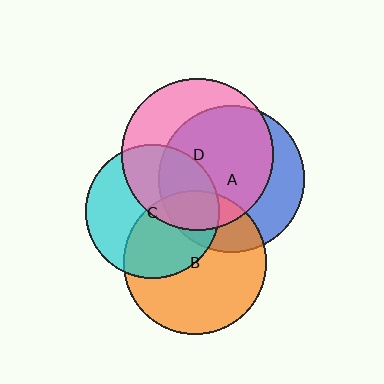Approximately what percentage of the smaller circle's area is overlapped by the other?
Approximately 65%.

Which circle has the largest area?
Circle D (pink).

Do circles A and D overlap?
Yes.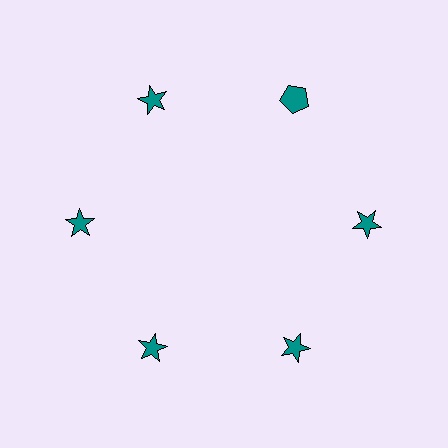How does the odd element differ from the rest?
It has a different shape: pentagon instead of star.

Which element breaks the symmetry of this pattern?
The teal pentagon at roughly the 1 o'clock position breaks the symmetry. All other shapes are teal stars.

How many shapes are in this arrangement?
There are 6 shapes arranged in a ring pattern.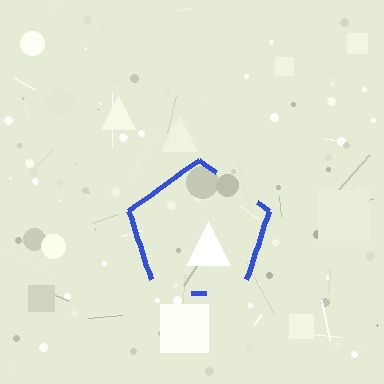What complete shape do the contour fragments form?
The contour fragments form a pentagon.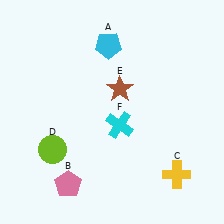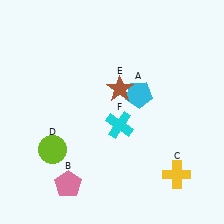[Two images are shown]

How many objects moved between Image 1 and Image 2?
1 object moved between the two images.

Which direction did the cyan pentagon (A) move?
The cyan pentagon (A) moved down.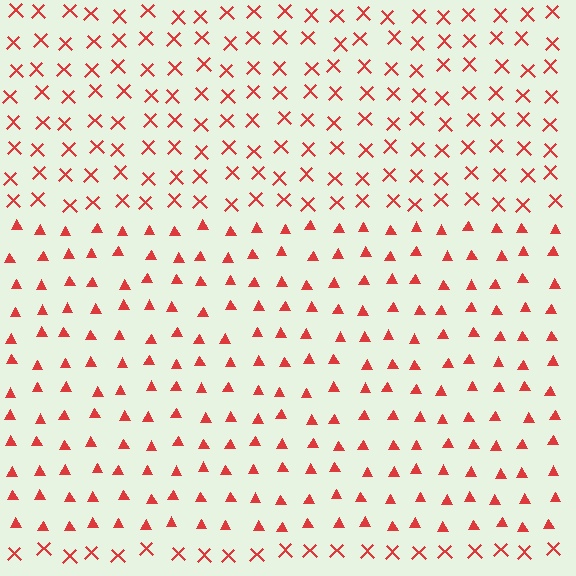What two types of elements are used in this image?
The image uses triangles inside the rectangle region and X marks outside it.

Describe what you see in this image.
The image is filled with small red elements arranged in a uniform grid. A rectangle-shaped region contains triangles, while the surrounding area contains X marks. The boundary is defined purely by the change in element shape.